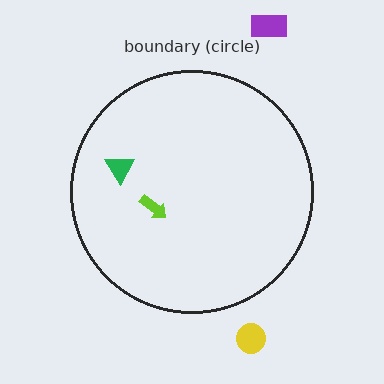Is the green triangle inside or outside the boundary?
Inside.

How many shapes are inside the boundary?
2 inside, 2 outside.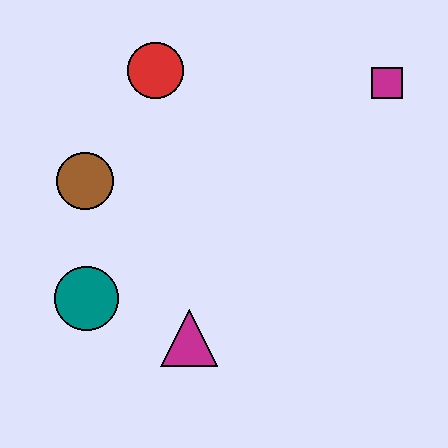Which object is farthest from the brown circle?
The magenta square is farthest from the brown circle.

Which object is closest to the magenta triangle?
The teal circle is closest to the magenta triangle.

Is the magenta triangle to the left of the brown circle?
No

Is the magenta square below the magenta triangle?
No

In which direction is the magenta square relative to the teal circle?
The magenta square is to the right of the teal circle.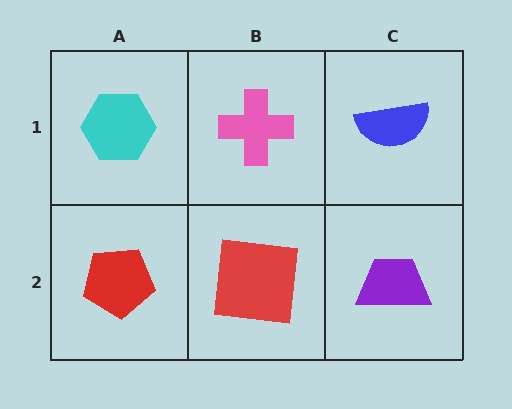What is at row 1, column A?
A cyan hexagon.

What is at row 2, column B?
A red square.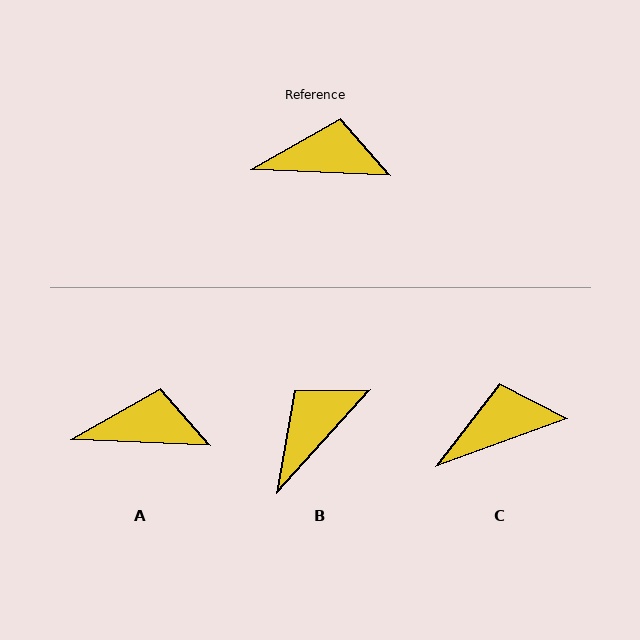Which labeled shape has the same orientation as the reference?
A.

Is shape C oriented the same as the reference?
No, it is off by about 22 degrees.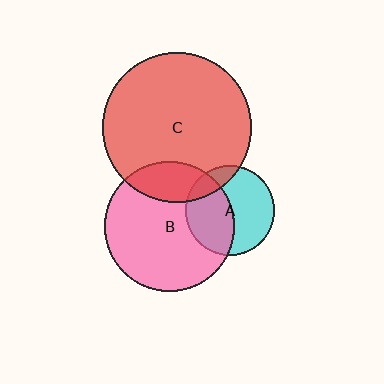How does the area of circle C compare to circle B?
Approximately 1.3 times.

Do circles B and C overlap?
Yes.